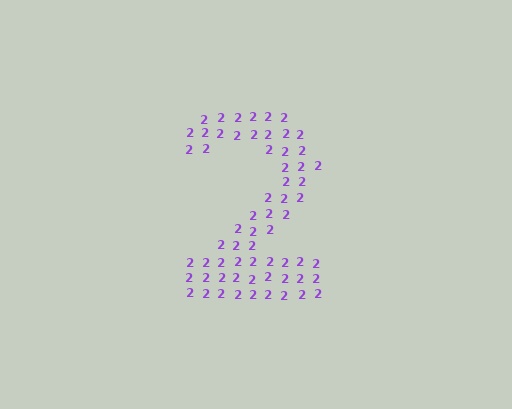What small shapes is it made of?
It is made of small digit 2's.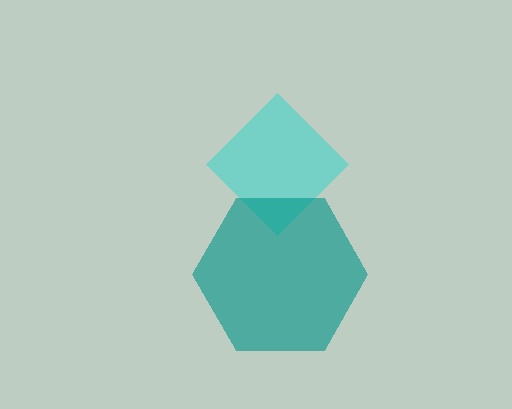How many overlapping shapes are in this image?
There are 2 overlapping shapes in the image.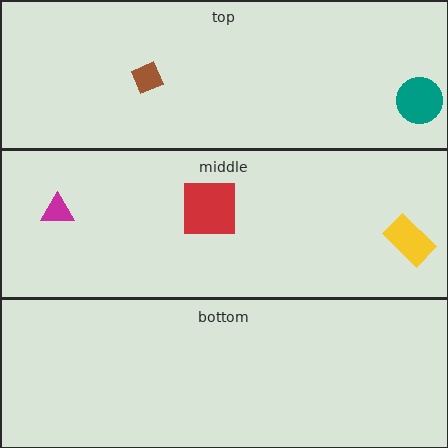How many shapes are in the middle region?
3.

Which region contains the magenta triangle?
The middle region.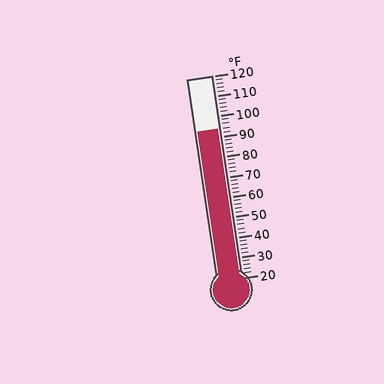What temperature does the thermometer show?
The thermometer shows approximately 94°F.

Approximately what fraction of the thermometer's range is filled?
The thermometer is filled to approximately 75% of its range.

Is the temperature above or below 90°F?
The temperature is above 90°F.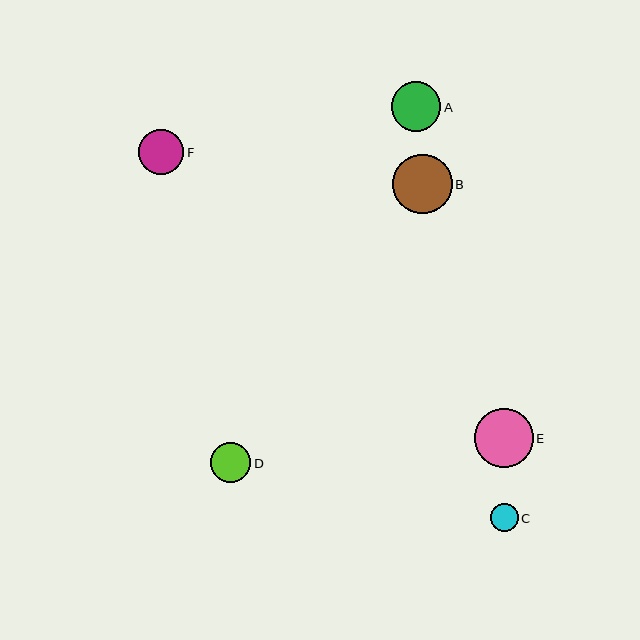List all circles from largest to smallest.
From largest to smallest: B, E, A, F, D, C.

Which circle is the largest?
Circle B is the largest with a size of approximately 59 pixels.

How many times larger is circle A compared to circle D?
Circle A is approximately 1.2 times the size of circle D.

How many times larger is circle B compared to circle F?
Circle B is approximately 1.3 times the size of circle F.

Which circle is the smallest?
Circle C is the smallest with a size of approximately 28 pixels.